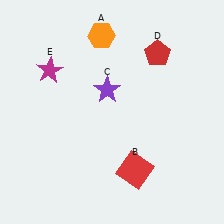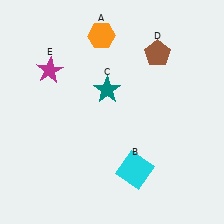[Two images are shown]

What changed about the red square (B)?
In Image 1, B is red. In Image 2, it changed to cyan.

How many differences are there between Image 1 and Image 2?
There are 3 differences between the two images.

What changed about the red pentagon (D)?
In Image 1, D is red. In Image 2, it changed to brown.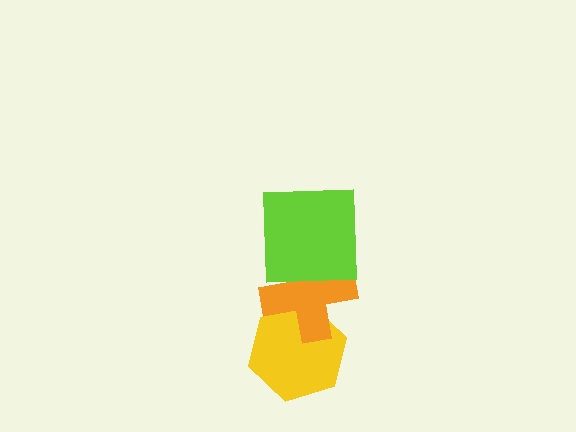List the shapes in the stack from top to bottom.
From top to bottom: the lime square, the orange cross, the yellow hexagon.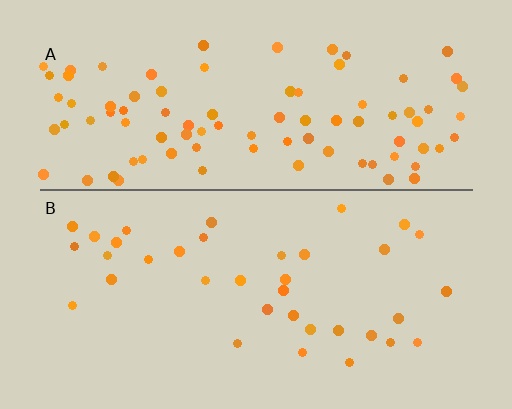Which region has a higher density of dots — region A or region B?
A (the top).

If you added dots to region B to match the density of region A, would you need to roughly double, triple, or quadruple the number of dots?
Approximately triple.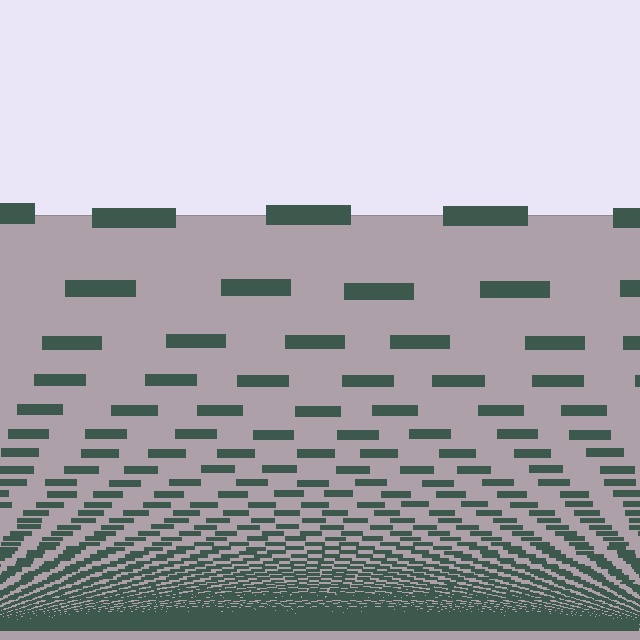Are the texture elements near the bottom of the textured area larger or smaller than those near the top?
Smaller. The gradient is inverted — elements near the bottom are smaller and denser.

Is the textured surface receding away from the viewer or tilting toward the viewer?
The surface appears to tilt toward the viewer. Texture elements get larger and sparser toward the top.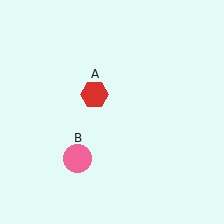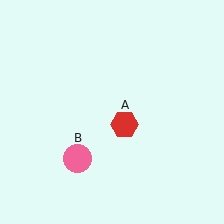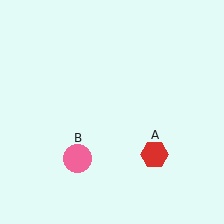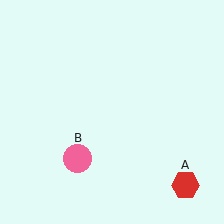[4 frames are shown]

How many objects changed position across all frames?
1 object changed position: red hexagon (object A).